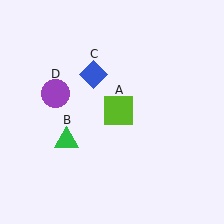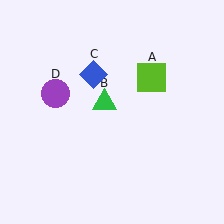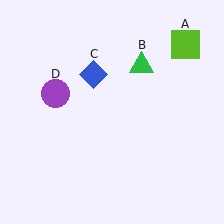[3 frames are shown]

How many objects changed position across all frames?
2 objects changed position: lime square (object A), green triangle (object B).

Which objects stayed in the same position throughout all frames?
Blue diamond (object C) and purple circle (object D) remained stationary.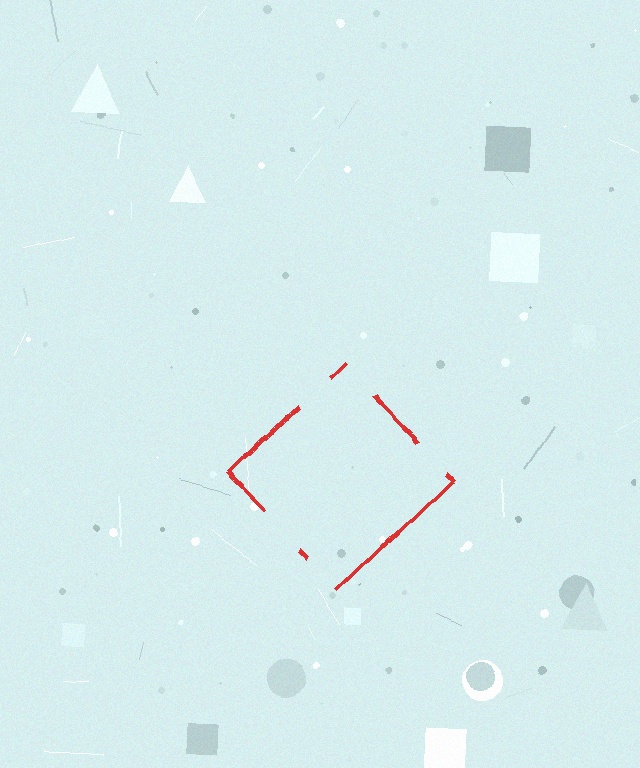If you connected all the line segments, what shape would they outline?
They would outline a diamond.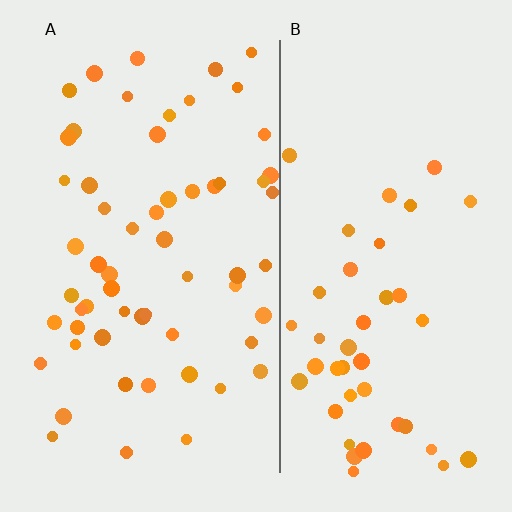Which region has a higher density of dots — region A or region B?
A (the left).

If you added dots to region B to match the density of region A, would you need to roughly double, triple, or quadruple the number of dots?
Approximately double.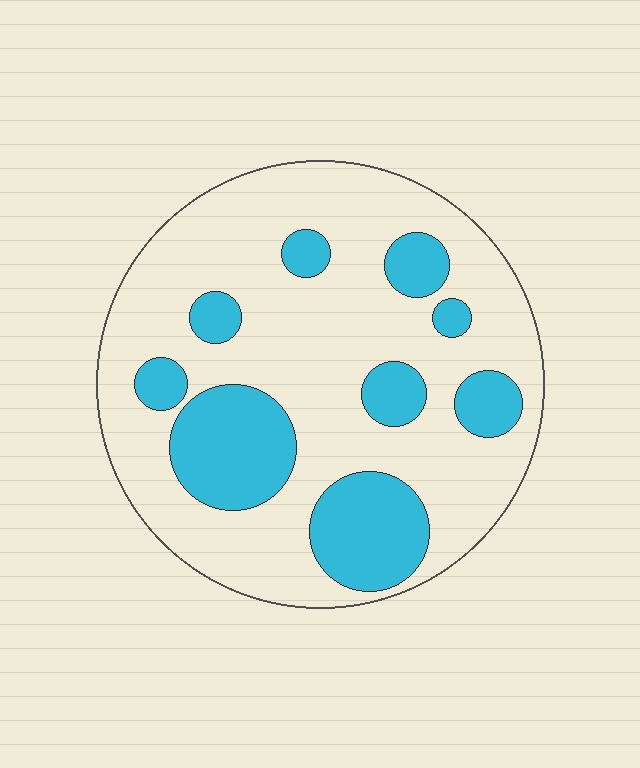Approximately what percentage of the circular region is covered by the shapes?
Approximately 25%.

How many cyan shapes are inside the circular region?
9.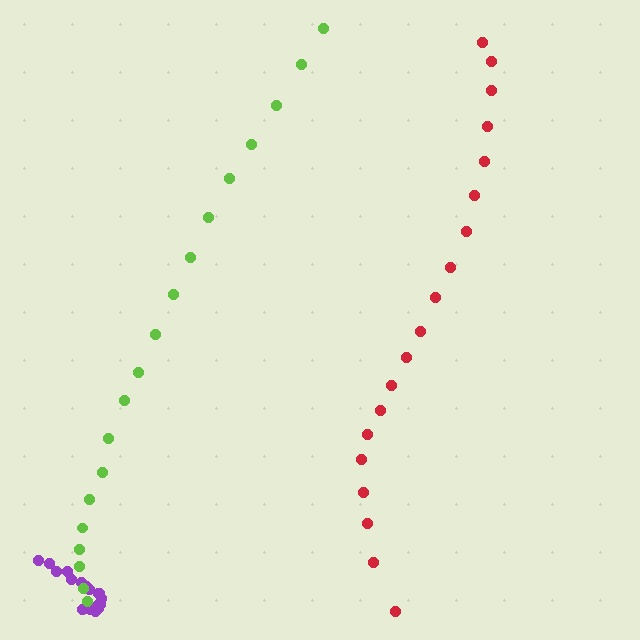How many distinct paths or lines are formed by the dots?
There are 3 distinct paths.